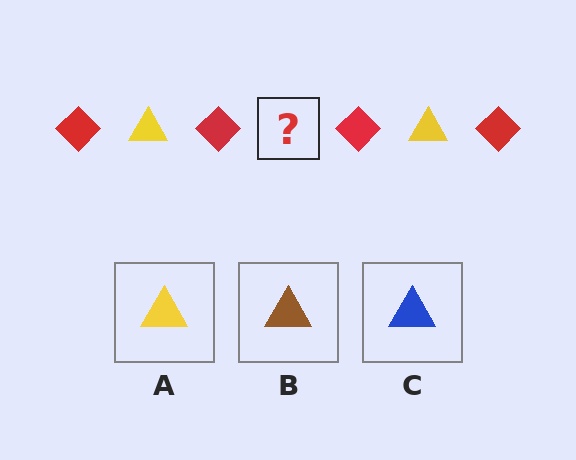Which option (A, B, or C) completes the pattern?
A.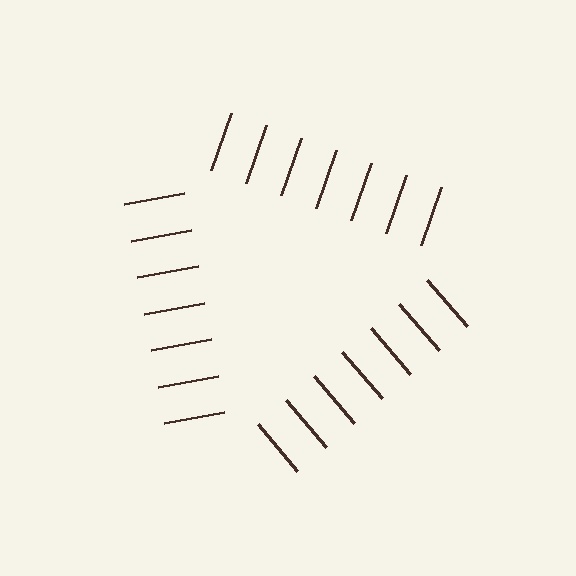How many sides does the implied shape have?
3 sides — the line-ends trace a triangle.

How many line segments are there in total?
21 — 7 along each of the 3 edges.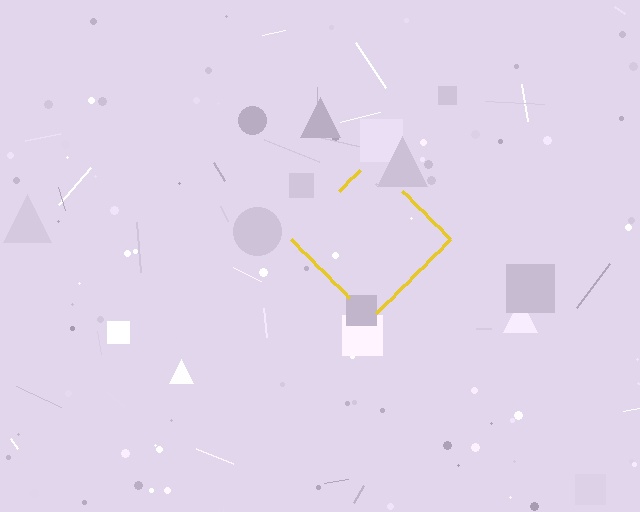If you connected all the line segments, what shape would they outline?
They would outline a diamond.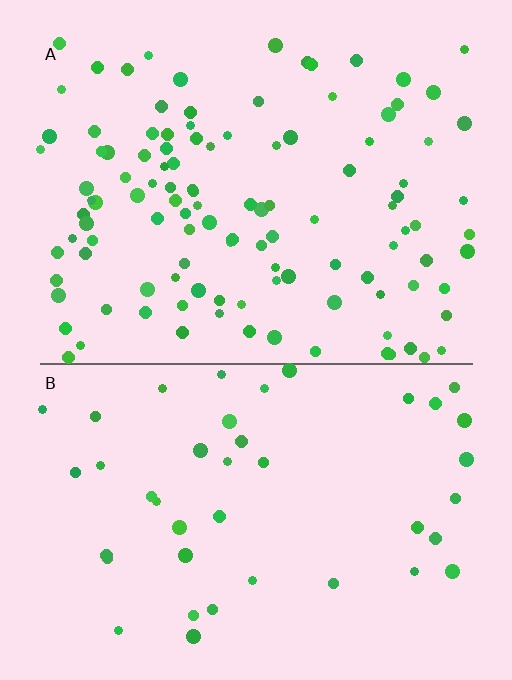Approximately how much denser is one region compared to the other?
Approximately 2.7× — region A over region B.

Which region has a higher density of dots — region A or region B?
A (the top).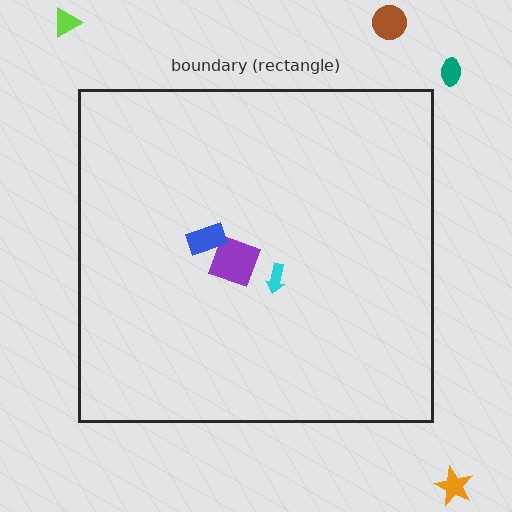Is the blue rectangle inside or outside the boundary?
Inside.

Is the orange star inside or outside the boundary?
Outside.